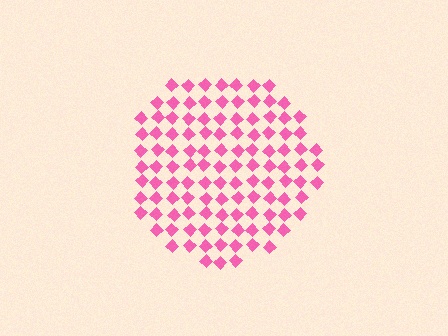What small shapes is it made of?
It is made of small diamonds.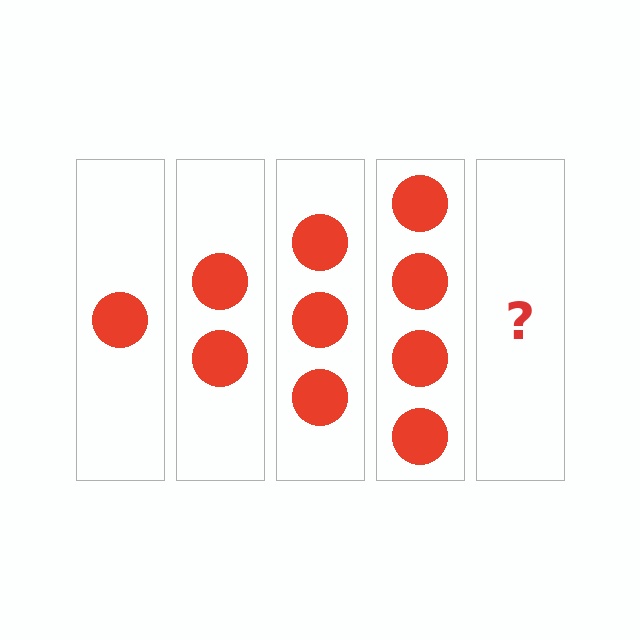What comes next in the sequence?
The next element should be 5 circles.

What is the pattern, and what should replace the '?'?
The pattern is that each step adds one more circle. The '?' should be 5 circles.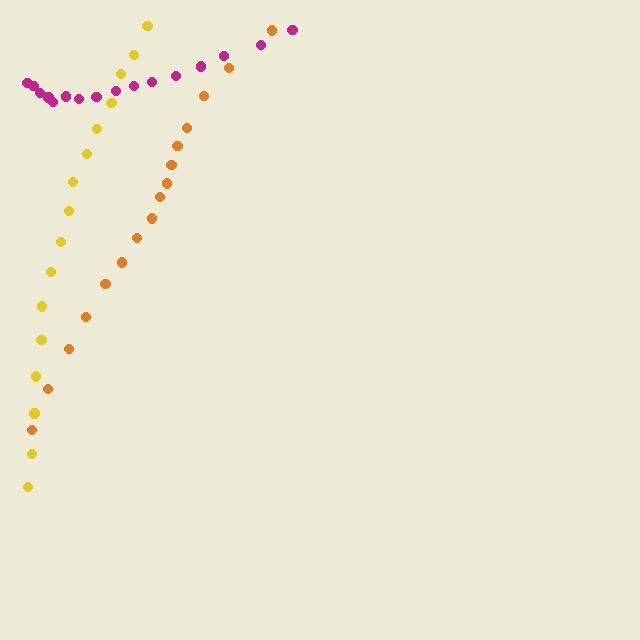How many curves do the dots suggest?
There are 3 distinct paths.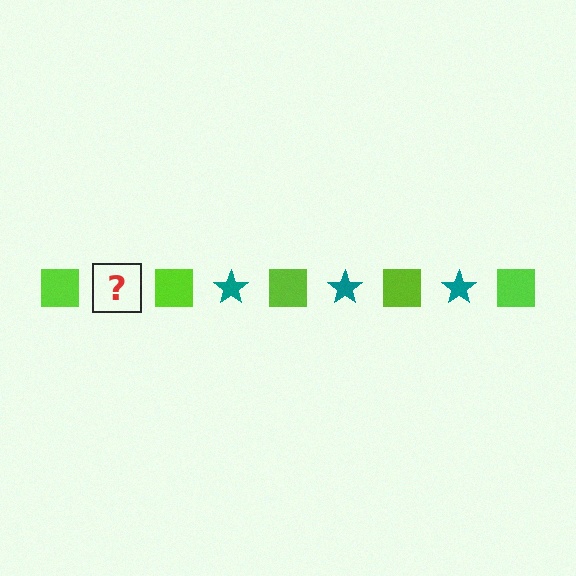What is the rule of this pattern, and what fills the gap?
The rule is that the pattern alternates between lime square and teal star. The gap should be filled with a teal star.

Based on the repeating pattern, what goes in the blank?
The blank should be a teal star.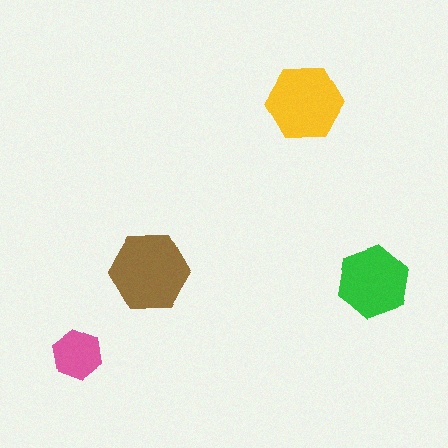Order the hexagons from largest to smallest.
the brown one, the yellow one, the green one, the pink one.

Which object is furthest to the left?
The pink hexagon is leftmost.